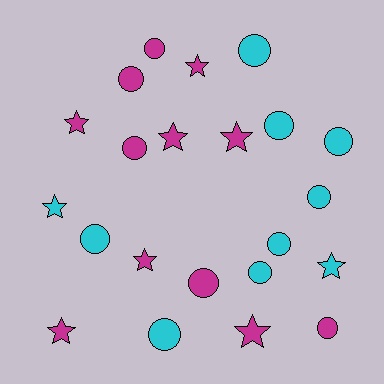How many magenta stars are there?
There are 7 magenta stars.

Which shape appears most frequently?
Circle, with 13 objects.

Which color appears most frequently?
Magenta, with 12 objects.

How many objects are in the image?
There are 22 objects.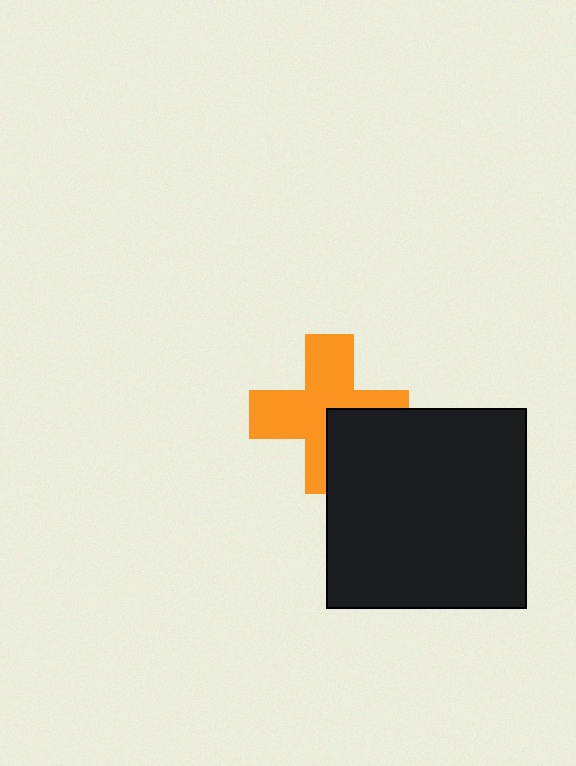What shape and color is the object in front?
The object in front is a black square.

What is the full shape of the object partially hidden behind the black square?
The partially hidden object is an orange cross.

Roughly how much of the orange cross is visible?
Most of it is visible (roughly 68%).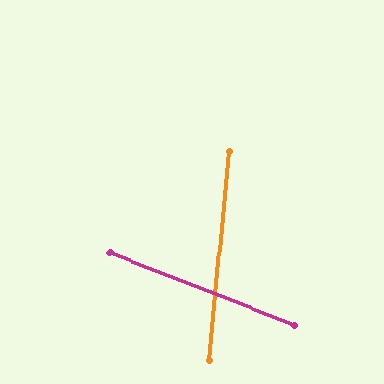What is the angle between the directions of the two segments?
Approximately 74 degrees.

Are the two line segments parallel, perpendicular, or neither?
Neither parallel nor perpendicular — they differ by about 74°.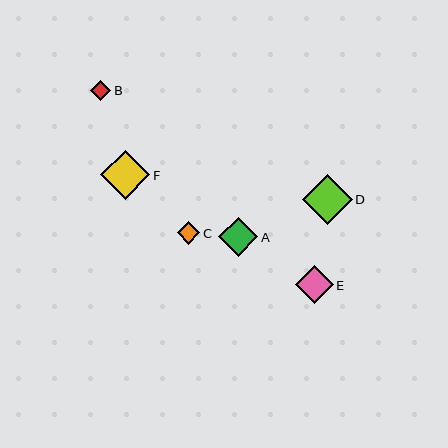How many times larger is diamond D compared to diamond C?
Diamond D is approximately 2.2 times the size of diamond C.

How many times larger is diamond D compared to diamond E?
Diamond D is approximately 1.3 times the size of diamond E.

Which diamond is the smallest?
Diamond B is the smallest with a size of approximately 20 pixels.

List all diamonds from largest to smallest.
From largest to smallest: D, F, A, E, C, B.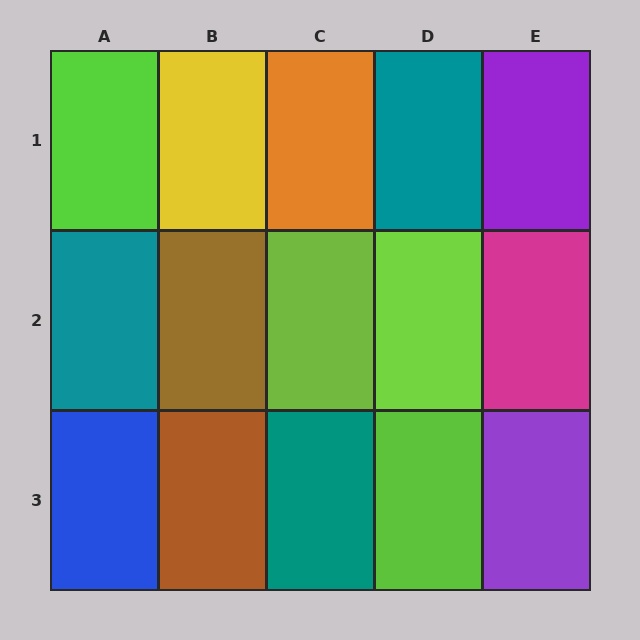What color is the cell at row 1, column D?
Teal.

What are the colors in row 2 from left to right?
Teal, brown, lime, lime, magenta.